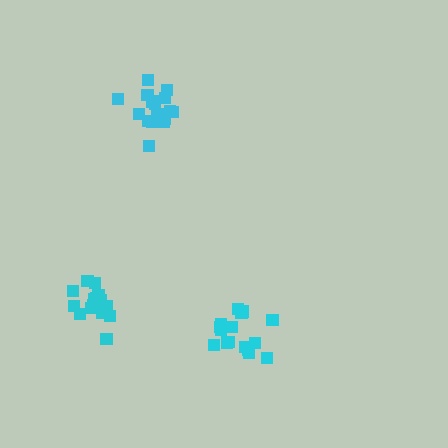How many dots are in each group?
Group 1: 18 dots, Group 2: 17 dots, Group 3: 16 dots (51 total).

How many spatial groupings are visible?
There are 3 spatial groupings.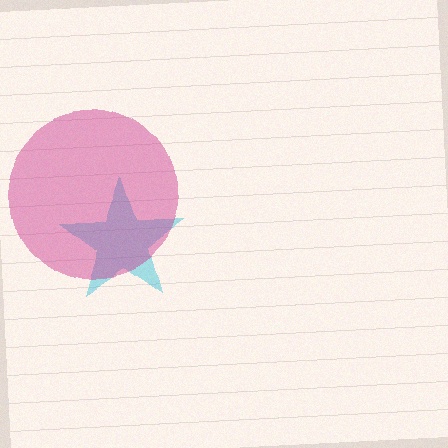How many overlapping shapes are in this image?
There are 2 overlapping shapes in the image.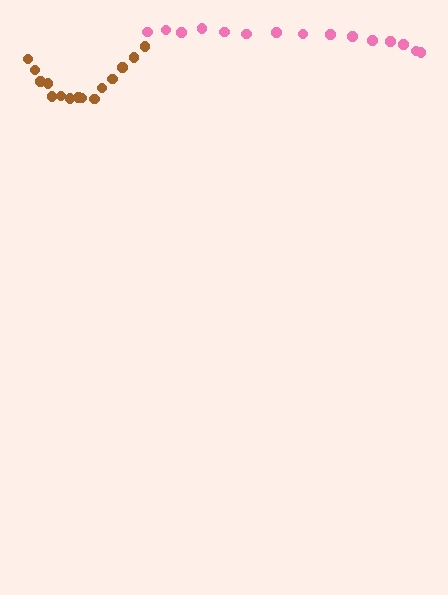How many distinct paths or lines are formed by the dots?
There are 2 distinct paths.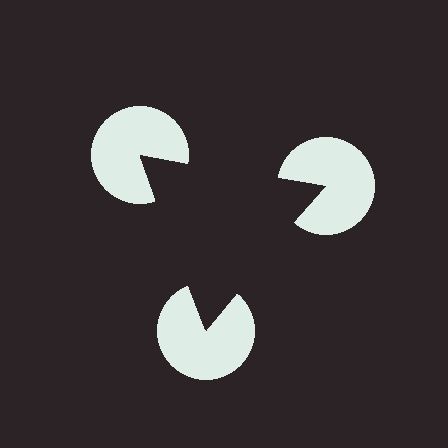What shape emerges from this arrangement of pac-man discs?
An illusory triangle — its edges are inferred from the aligned wedge cuts in the pac-man discs, not physically drawn.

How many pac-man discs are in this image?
There are 3 — one at each vertex of the illusory triangle.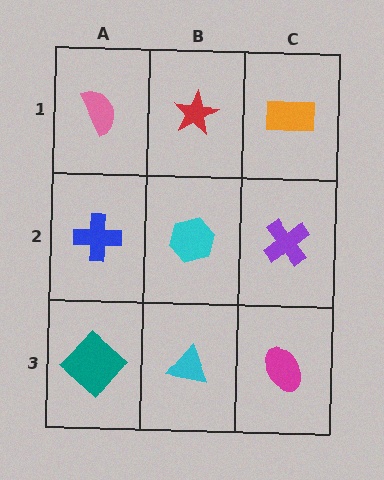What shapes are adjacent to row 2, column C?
An orange rectangle (row 1, column C), a magenta ellipse (row 3, column C), a cyan hexagon (row 2, column B).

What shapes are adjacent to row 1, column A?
A blue cross (row 2, column A), a red star (row 1, column B).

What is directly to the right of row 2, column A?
A cyan hexagon.